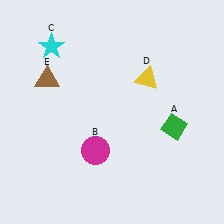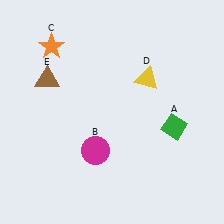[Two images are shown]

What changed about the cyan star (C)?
In Image 1, C is cyan. In Image 2, it changed to orange.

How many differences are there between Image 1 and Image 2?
There is 1 difference between the two images.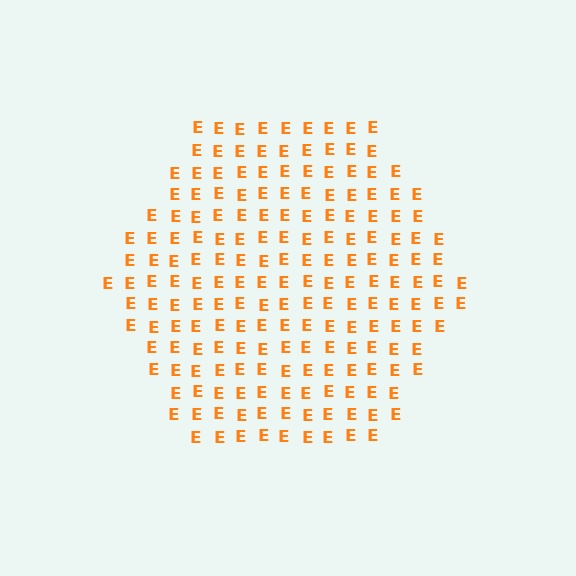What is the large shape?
The large shape is a hexagon.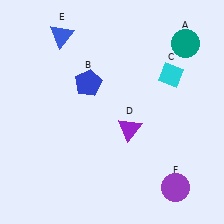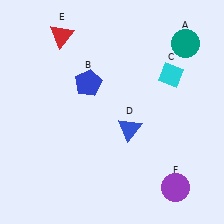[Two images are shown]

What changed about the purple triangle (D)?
In Image 1, D is purple. In Image 2, it changed to blue.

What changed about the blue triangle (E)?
In Image 1, E is blue. In Image 2, it changed to red.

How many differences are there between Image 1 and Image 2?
There are 2 differences between the two images.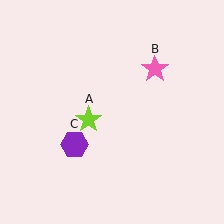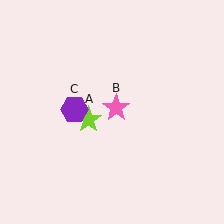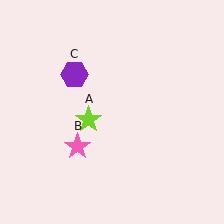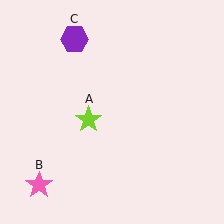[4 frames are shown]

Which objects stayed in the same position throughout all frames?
Lime star (object A) remained stationary.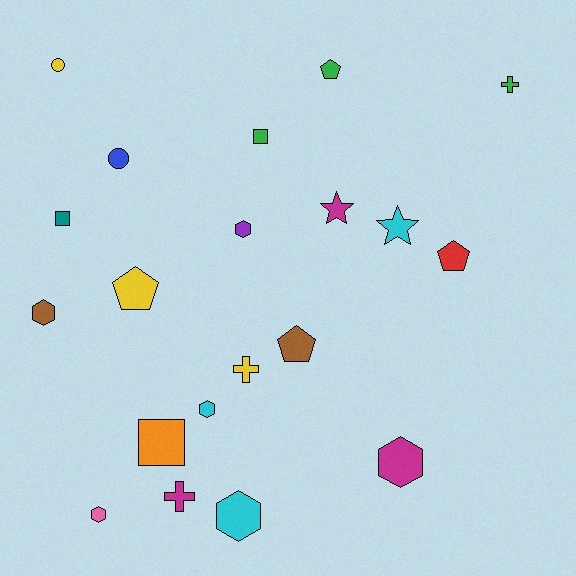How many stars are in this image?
There are 2 stars.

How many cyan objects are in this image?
There are 3 cyan objects.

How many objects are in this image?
There are 20 objects.